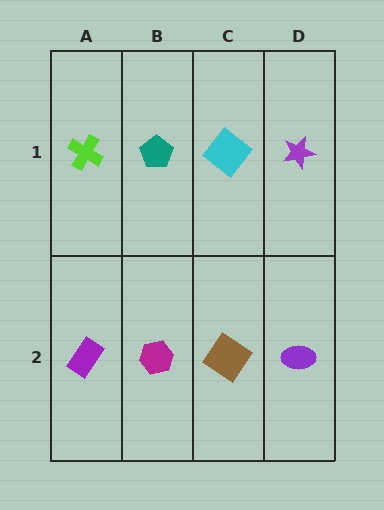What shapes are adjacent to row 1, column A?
A purple rectangle (row 2, column A), a teal pentagon (row 1, column B).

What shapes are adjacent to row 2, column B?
A teal pentagon (row 1, column B), a purple rectangle (row 2, column A), a brown diamond (row 2, column C).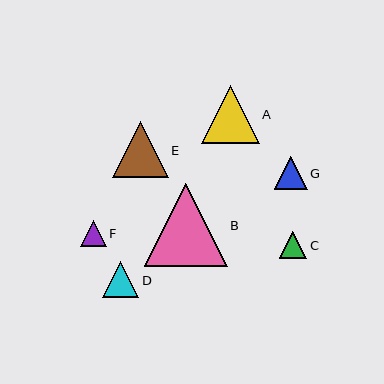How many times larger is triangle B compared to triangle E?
Triangle B is approximately 1.5 times the size of triangle E.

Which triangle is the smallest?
Triangle F is the smallest with a size of approximately 25 pixels.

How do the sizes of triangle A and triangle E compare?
Triangle A and triangle E are approximately the same size.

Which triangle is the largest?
Triangle B is the largest with a size of approximately 83 pixels.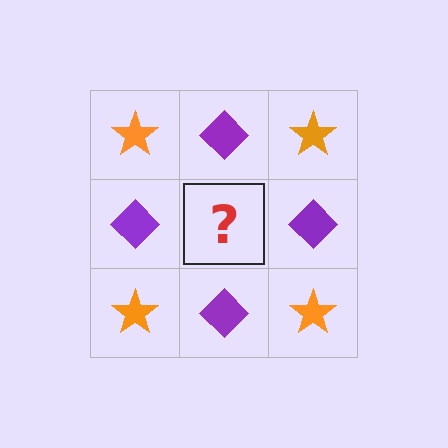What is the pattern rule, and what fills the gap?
The rule is that it alternates orange star and purple diamond in a checkerboard pattern. The gap should be filled with an orange star.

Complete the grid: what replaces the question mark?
The question mark should be replaced with an orange star.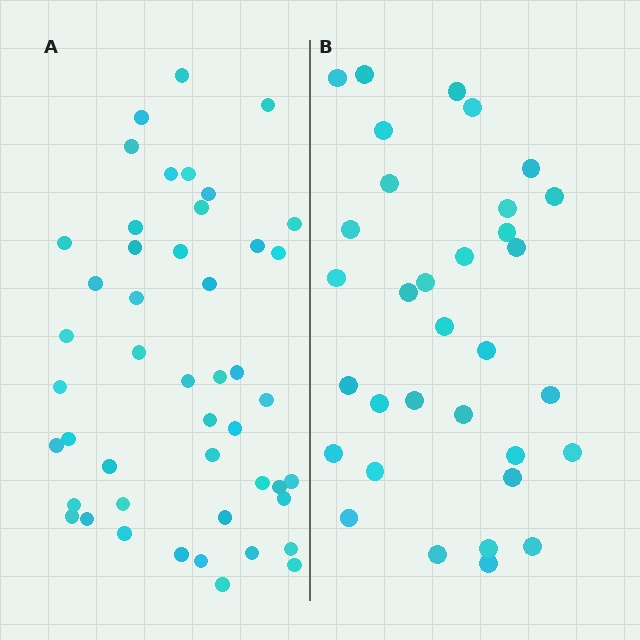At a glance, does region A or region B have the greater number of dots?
Region A (the left region) has more dots.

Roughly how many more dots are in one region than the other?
Region A has approximately 15 more dots than region B.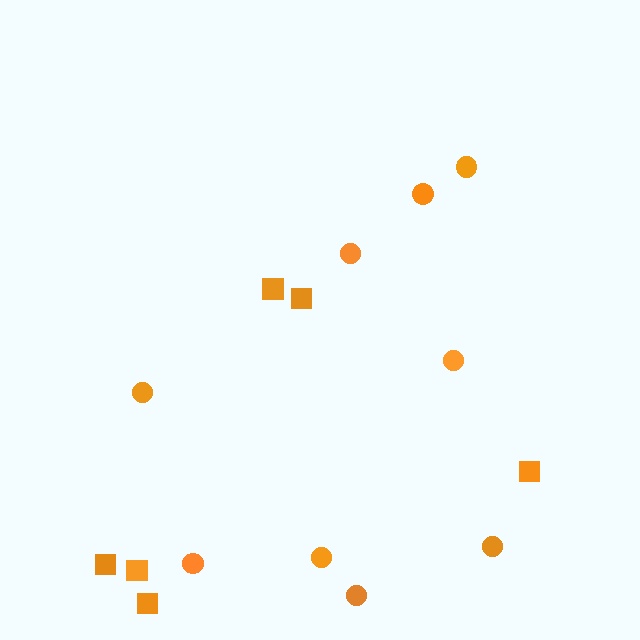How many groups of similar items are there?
There are 2 groups: one group of circles (9) and one group of squares (6).